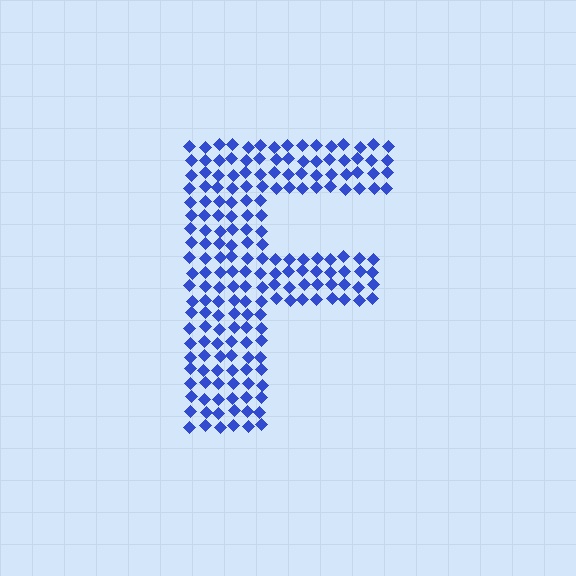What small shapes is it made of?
It is made of small diamonds.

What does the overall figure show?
The overall figure shows the letter F.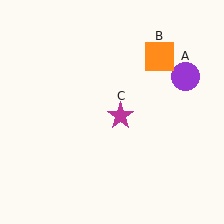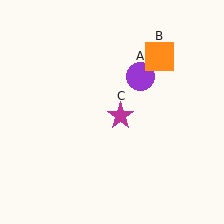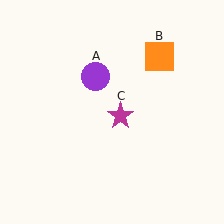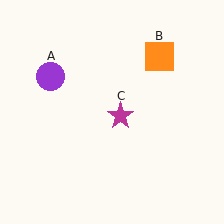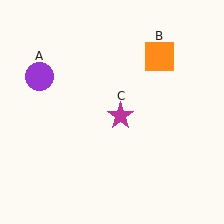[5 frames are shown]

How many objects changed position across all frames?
1 object changed position: purple circle (object A).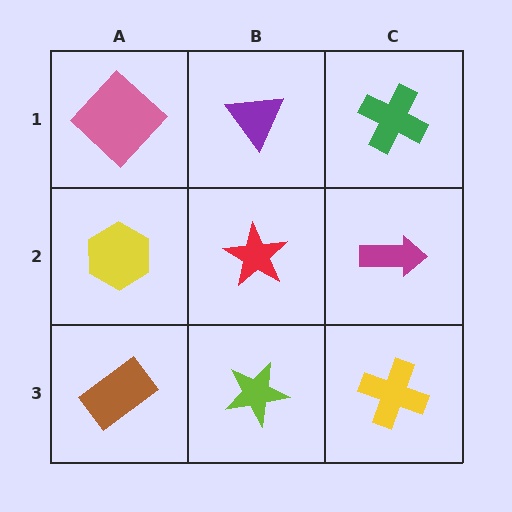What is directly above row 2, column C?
A green cross.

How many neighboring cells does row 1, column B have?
3.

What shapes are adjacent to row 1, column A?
A yellow hexagon (row 2, column A), a purple triangle (row 1, column B).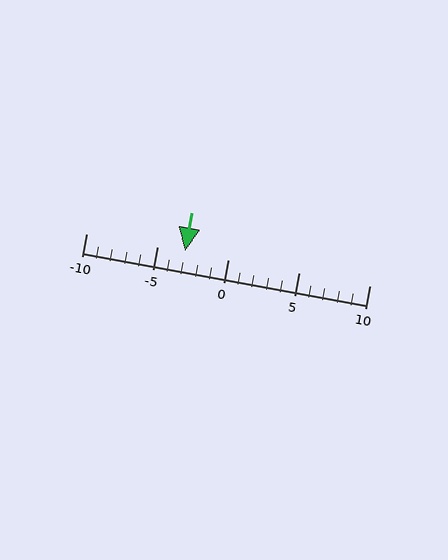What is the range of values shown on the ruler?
The ruler shows values from -10 to 10.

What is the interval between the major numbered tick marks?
The major tick marks are spaced 5 units apart.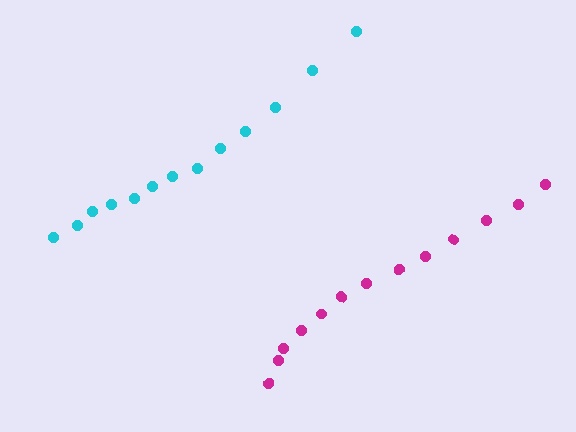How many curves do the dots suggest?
There are 2 distinct paths.